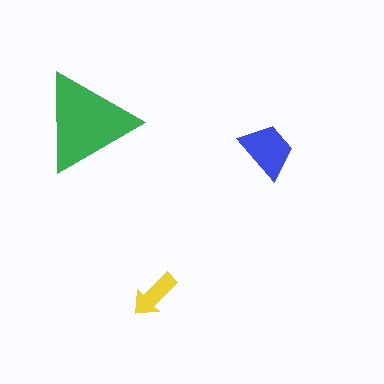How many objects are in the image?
There are 3 objects in the image.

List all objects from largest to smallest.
The green triangle, the blue trapezoid, the yellow arrow.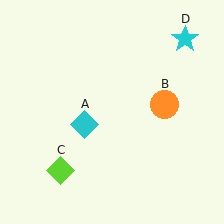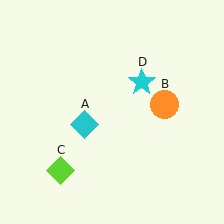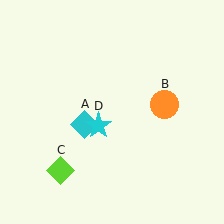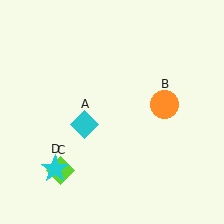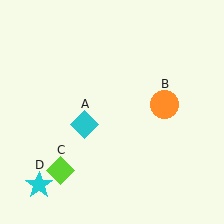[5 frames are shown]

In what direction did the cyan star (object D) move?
The cyan star (object D) moved down and to the left.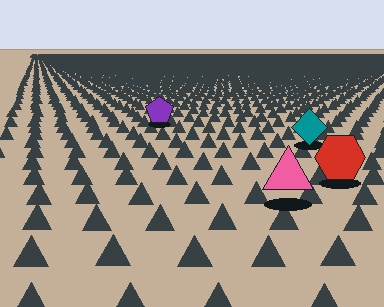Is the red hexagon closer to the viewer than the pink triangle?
No. The pink triangle is closer — you can tell from the texture gradient: the ground texture is coarser near it.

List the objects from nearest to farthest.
From nearest to farthest: the pink triangle, the red hexagon, the teal diamond, the purple pentagon.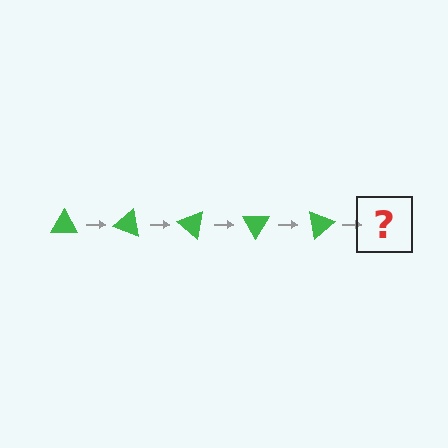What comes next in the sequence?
The next element should be a green triangle rotated 100 degrees.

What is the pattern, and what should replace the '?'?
The pattern is that the triangle rotates 20 degrees each step. The '?' should be a green triangle rotated 100 degrees.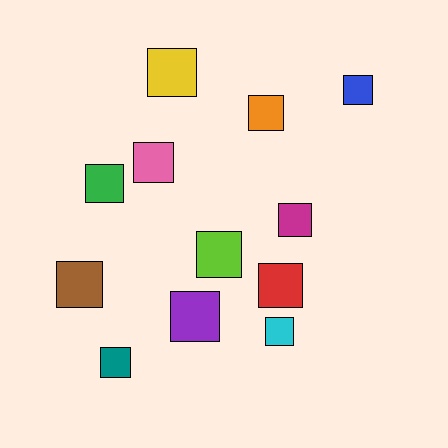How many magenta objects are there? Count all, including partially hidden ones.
There is 1 magenta object.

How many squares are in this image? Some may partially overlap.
There are 12 squares.